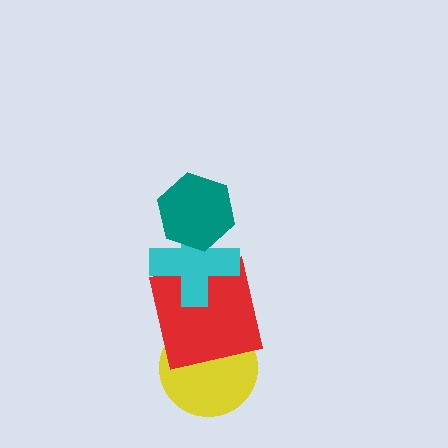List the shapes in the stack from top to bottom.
From top to bottom: the teal hexagon, the cyan cross, the red square, the yellow circle.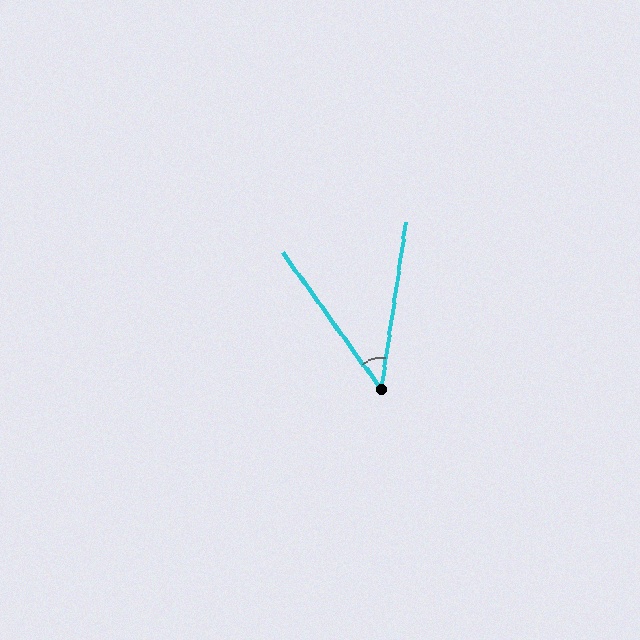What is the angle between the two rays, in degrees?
Approximately 44 degrees.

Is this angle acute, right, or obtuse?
It is acute.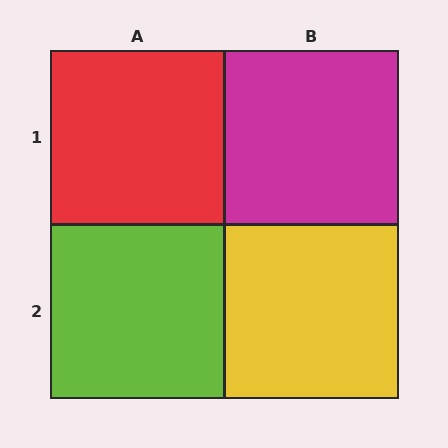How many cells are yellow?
1 cell is yellow.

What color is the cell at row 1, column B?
Magenta.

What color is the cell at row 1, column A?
Red.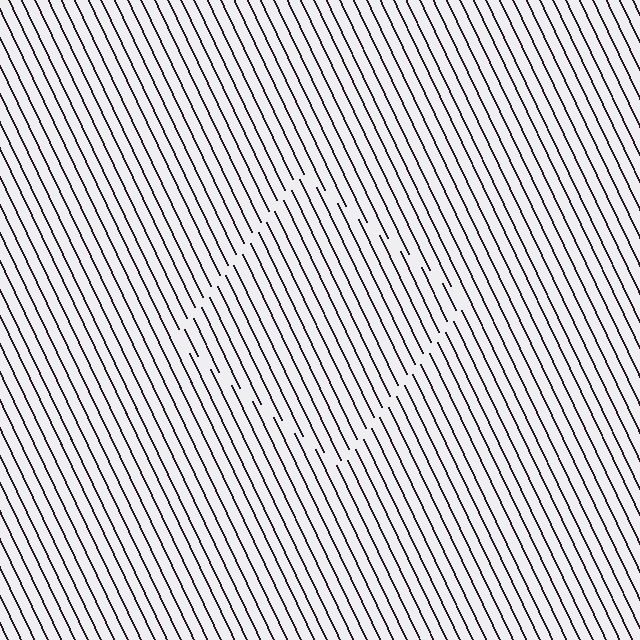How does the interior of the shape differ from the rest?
The interior of the shape contains the same grating, shifted by half a period — the contour is defined by the phase discontinuity where line-ends from the inner and outer gratings abut.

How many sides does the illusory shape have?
4 sides — the line-ends trace a square.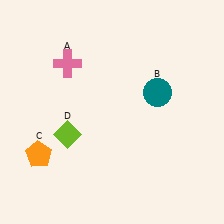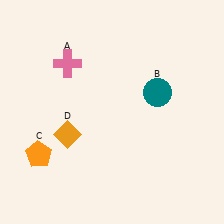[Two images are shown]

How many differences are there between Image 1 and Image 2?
There is 1 difference between the two images.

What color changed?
The diamond (D) changed from lime in Image 1 to orange in Image 2.